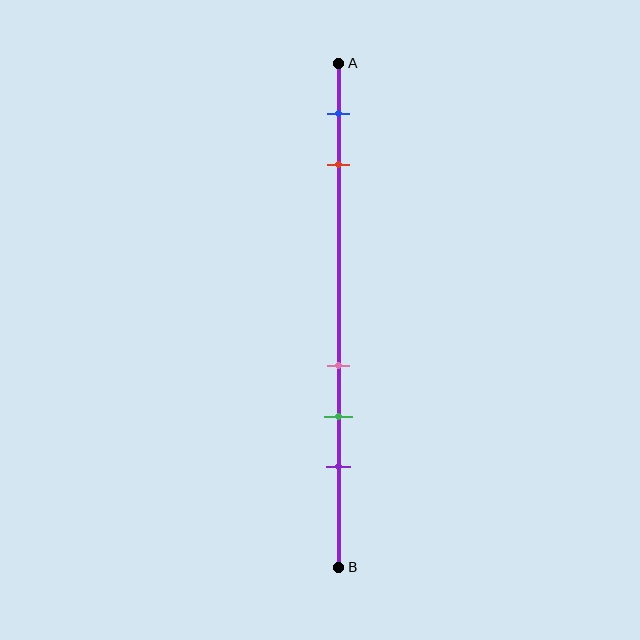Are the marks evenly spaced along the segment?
No, the marks are not evenly spaced.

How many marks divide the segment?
There are 5 marks dividing the segment.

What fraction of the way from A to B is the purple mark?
The purple mark is approximately 80% (0.8) of the way from A to B.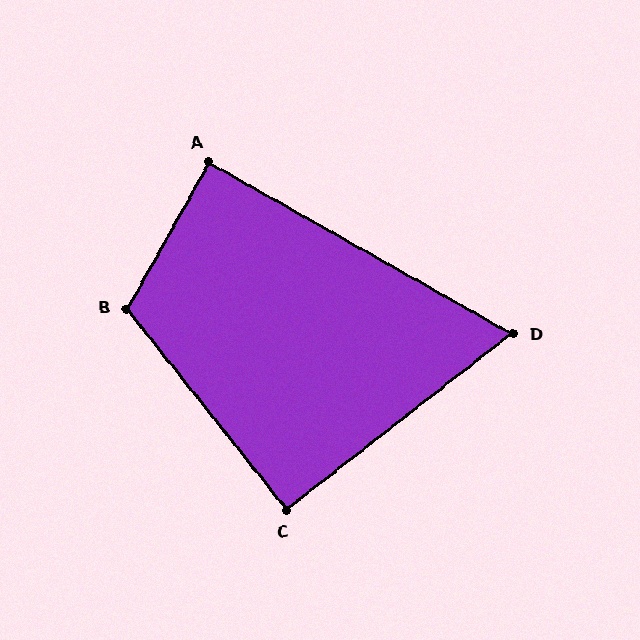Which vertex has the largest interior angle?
B, at approximately 112 degrees.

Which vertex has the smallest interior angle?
D, at approximately 68 degrees.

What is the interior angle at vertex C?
Approximately 90 degrees (approximately right).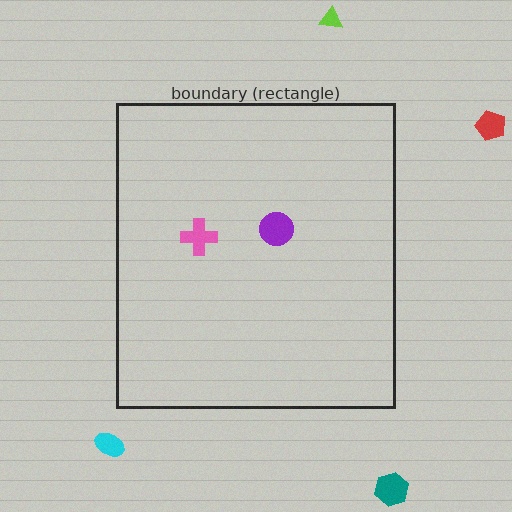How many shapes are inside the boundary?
2 inside, 4 outside.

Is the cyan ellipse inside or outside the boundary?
Outside.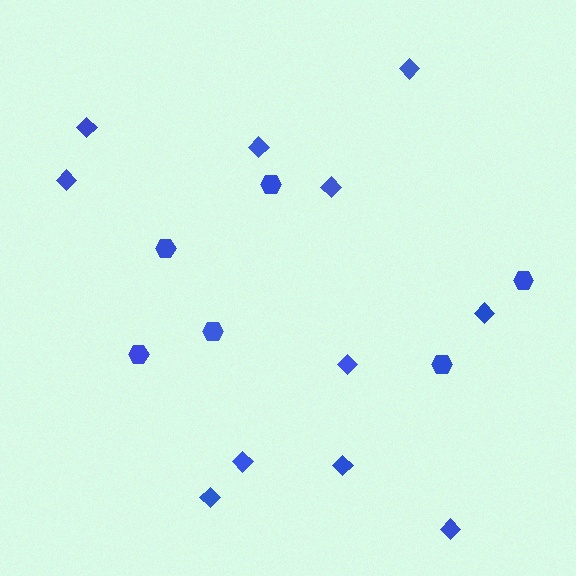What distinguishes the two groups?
There are 2 groups: one group of diamonds (11) and one group of hexagons (6).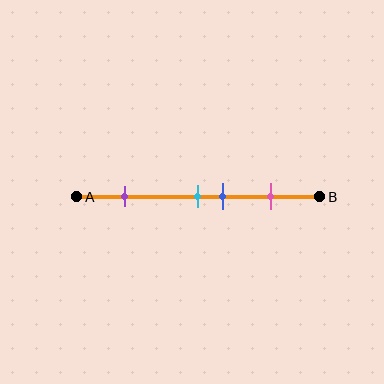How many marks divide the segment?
There are 4 marks dividing the segment.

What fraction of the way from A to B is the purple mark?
The purple mark is approximately 20% (0.2) of the way from A to B.